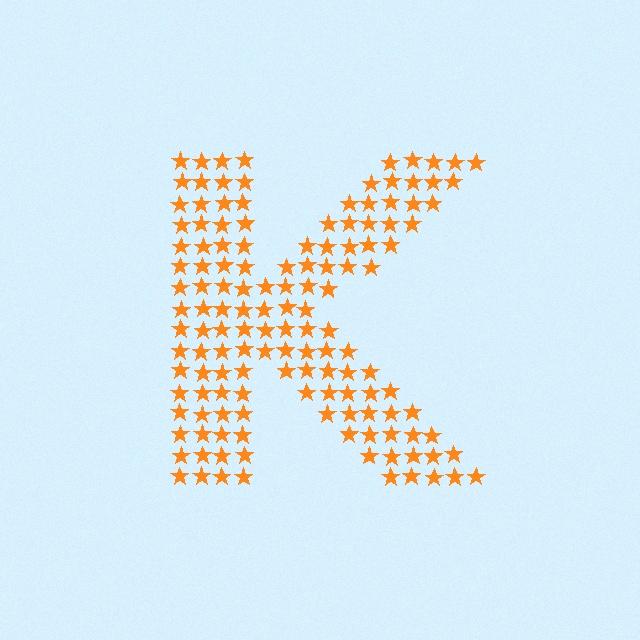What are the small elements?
The small elements are stars.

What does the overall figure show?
The overall figure shows the letter K.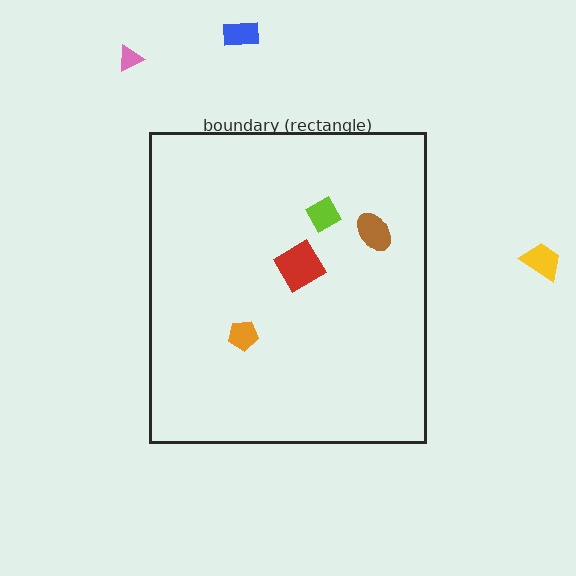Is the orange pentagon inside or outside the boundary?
Inside.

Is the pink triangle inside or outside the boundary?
Outside.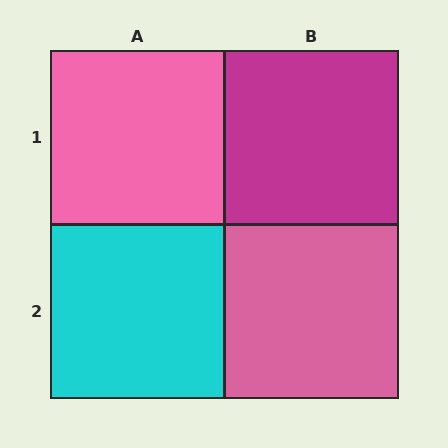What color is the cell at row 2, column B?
Pink.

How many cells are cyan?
1 cell is cyan.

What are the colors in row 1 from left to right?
Pink, magenta.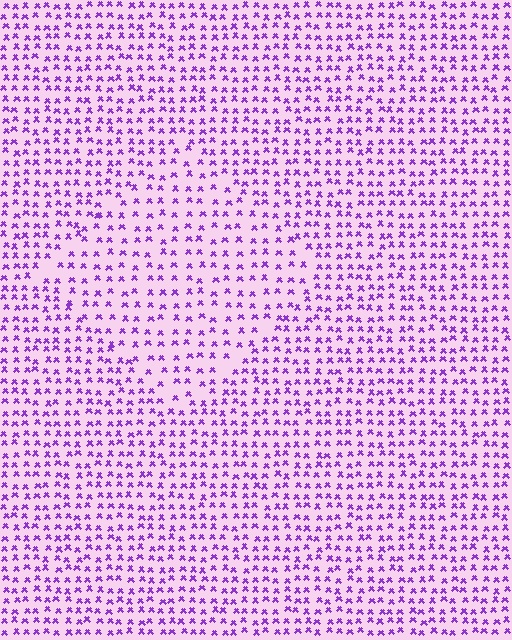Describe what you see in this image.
The image contains small purple elements arranged at two different densities. A diamond-shaped region is visible where the elements are less densely packed than the surrounding area.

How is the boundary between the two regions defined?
The boundary is defined by a change in element density (approximately 1.5x ratio). All elements are the same color, size, and shape.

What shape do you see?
I see a diamond.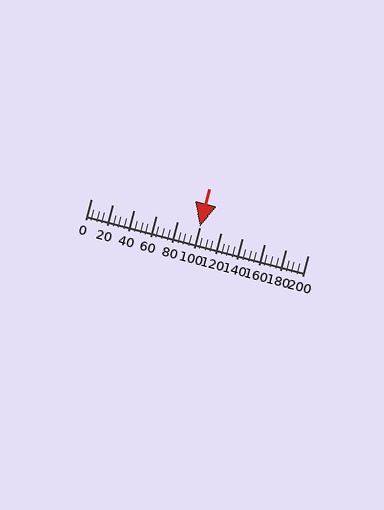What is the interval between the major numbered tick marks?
The major tick marks are spaced 20 units apart.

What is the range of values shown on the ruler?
The ruler shows values from 0 to 200.